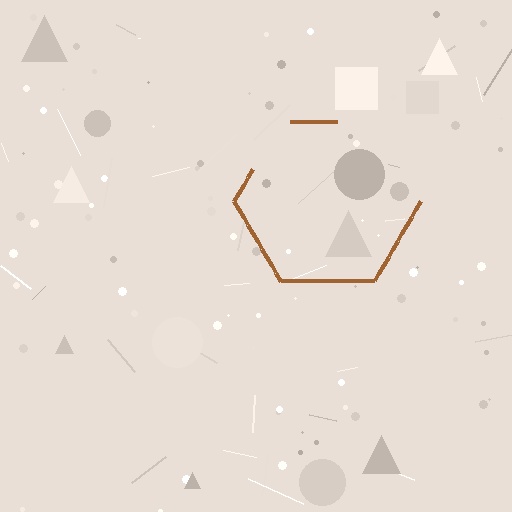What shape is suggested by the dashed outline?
The dashed outline suggests a hexagon.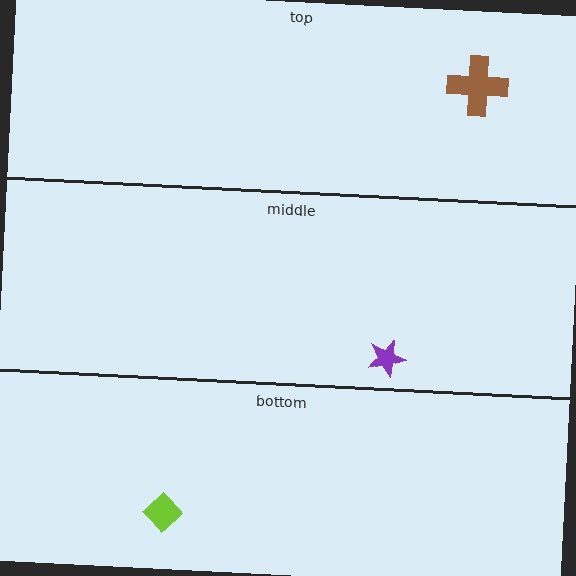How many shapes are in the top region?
1.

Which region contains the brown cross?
The top region.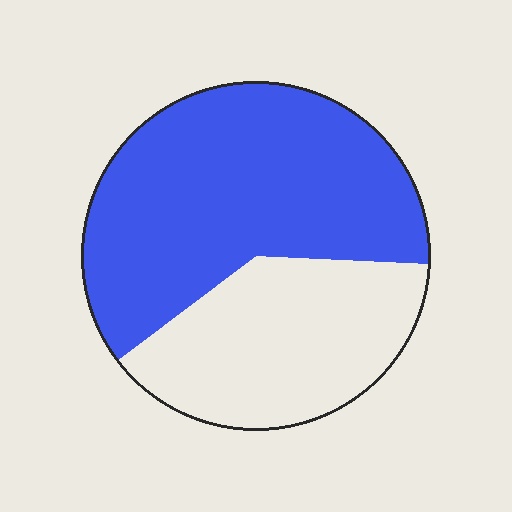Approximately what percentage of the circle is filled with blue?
Approximately 60%.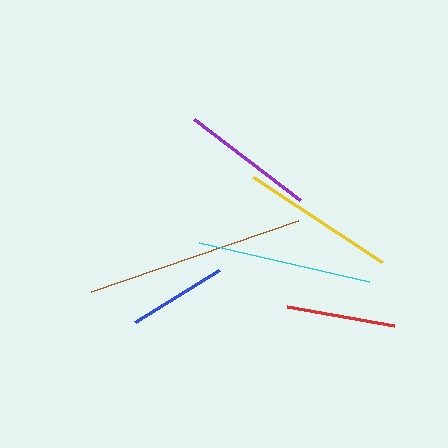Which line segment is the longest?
The brown line is the longest at approximately 218 pixels.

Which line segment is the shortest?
The blue line is the shortest at approximately 98 pixels.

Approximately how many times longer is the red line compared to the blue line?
The red line is approximately 1.1 times the length of the blue line.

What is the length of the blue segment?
The blue segment is approximately 98 pixels long.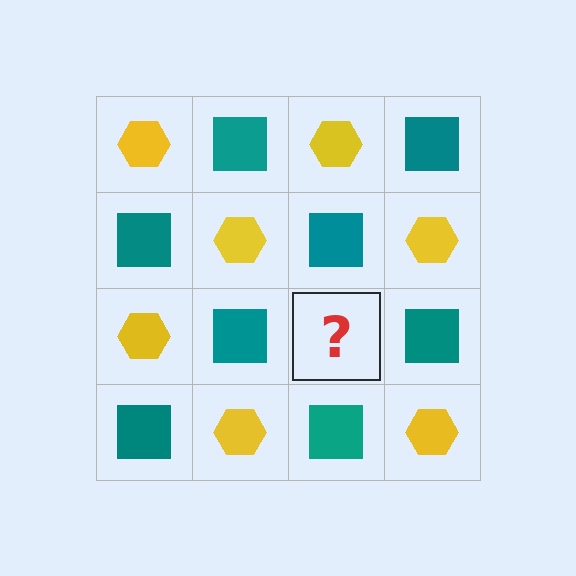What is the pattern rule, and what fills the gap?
The rule is that it alternates yellow hexagon and teal square in a checkerboard pattern. The gap should be filled with a yellow hexagon.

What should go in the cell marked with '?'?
The missing cell should contain a yellow hexagon.